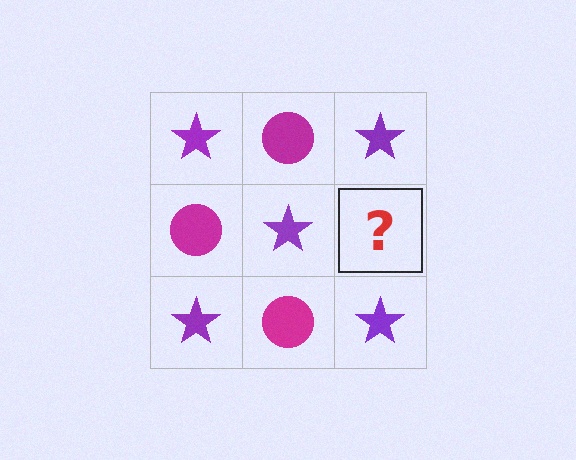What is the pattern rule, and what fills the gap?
The rule is that it alternates purple star and magenta circle in a checkerboard pattern. The gap should be filled with a magenta circle.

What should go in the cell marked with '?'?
The missing cell should contain a magenta circle.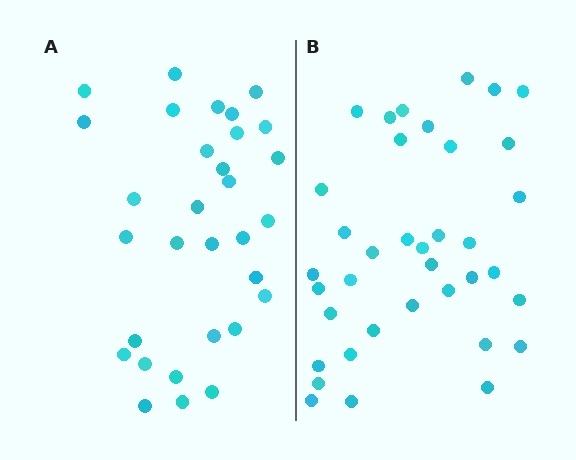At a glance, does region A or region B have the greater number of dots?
Region B (the right region) has more dots.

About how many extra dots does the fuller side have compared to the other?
Region B has about 6 more dots than region A.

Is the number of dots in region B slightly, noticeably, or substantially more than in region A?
Region B has only slightly more — the two regions are fairly close. The ratio is roughly 1.2 to 1.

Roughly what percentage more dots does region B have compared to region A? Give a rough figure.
About 20% more.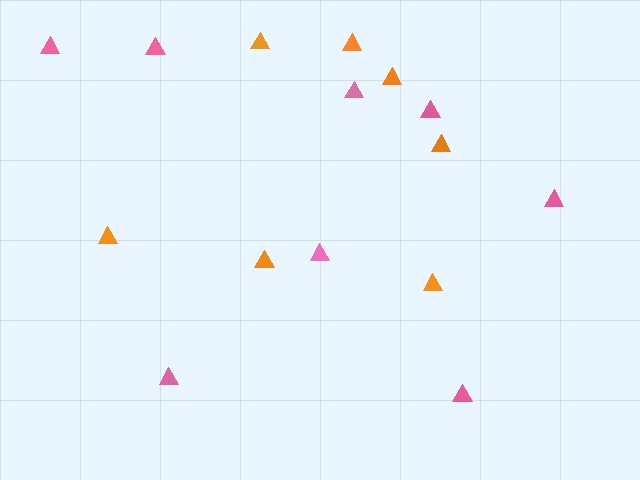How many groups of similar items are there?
There are 2 groups: one group of orange triangles (7) and one group of pink triangles (8).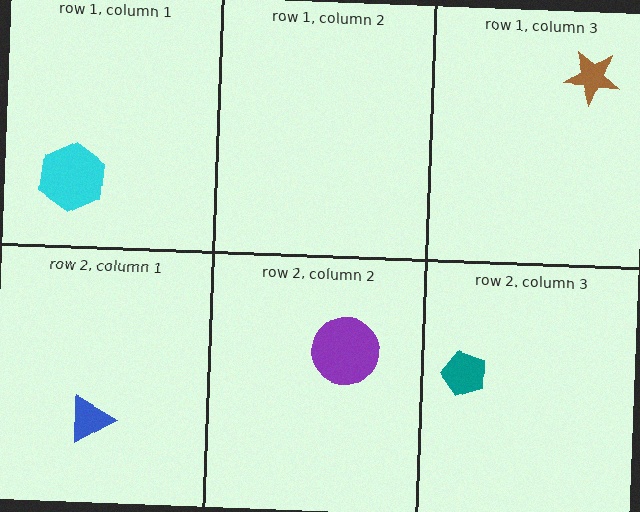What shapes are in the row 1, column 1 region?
The cyan hexagon.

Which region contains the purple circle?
The row 2, column 2 region.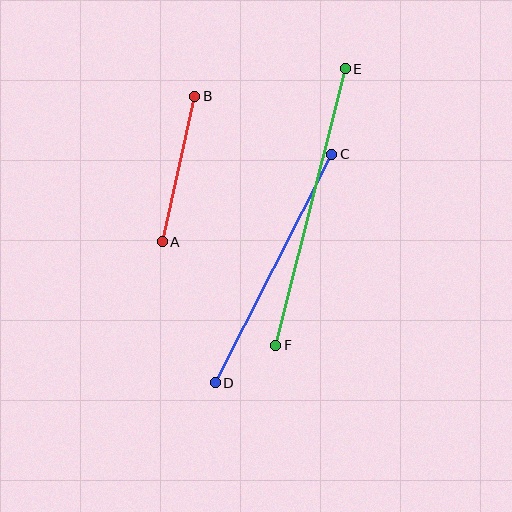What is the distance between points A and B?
The distance is approximately 149 pixels.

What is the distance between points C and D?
The distance is approximately 256 pixels.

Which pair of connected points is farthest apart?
Points E and F are farthest apart.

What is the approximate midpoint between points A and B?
The midpoint is at approximately (179, 169) pixels.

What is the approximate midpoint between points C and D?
The midpoint is at approximately (273, 269) pixels.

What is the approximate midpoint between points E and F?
The midpoint is at approximately (310, 207) pixels.